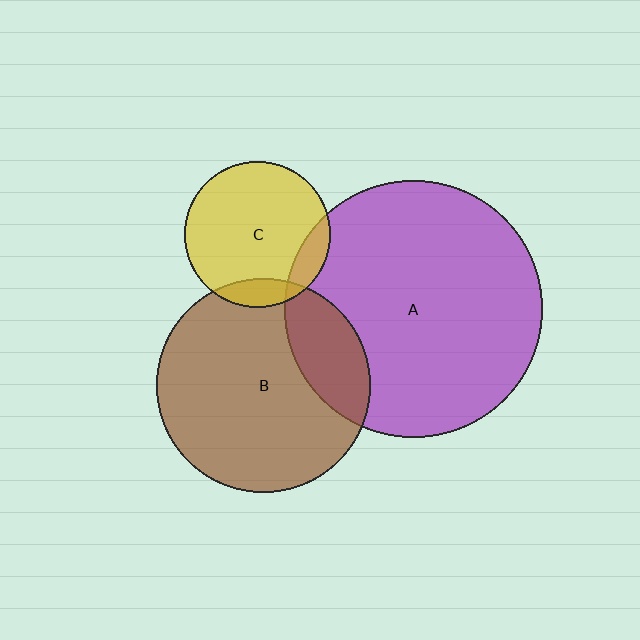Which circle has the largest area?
Circle A (purple).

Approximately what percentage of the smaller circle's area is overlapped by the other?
Approximately 10%.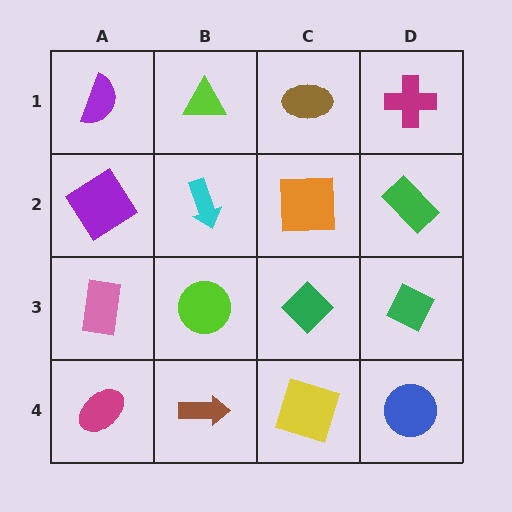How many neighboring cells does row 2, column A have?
3.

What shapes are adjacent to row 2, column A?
A purple semicircle (row 1, column A), a pink rectangle (row 3, column A), a cyan arrow (row 2, column B).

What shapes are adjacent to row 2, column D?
A magenta cross (row 1, column D), a green diamond (row 3, column D), an orange square (row 2, column C).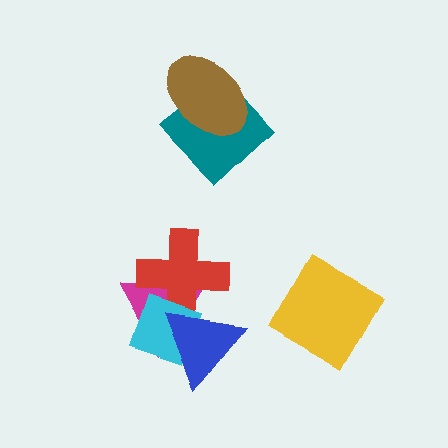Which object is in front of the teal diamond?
The brown ellipse is in front of the teal diamond.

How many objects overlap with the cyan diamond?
3 objects overlap with the cyan diamond.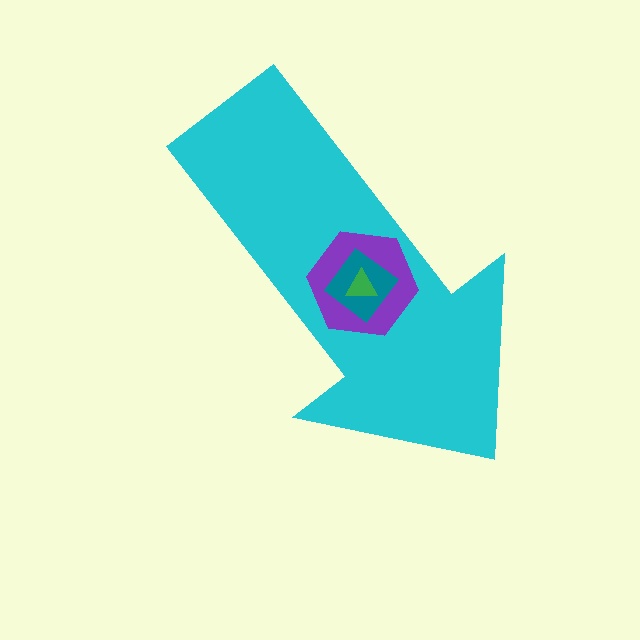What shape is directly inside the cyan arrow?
The purple hexagon.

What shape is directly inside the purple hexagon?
The teal diamond.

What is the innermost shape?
The green triangle.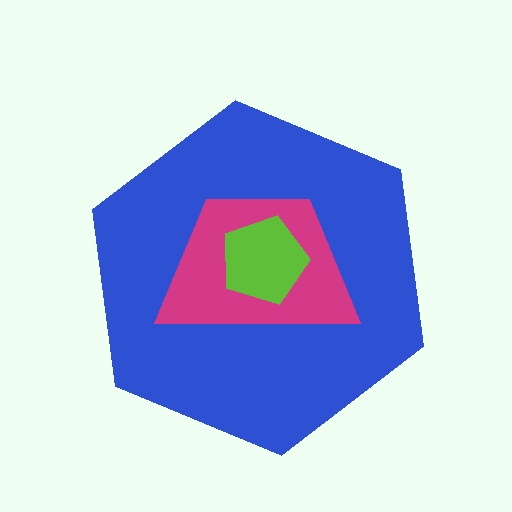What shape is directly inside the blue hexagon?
The magenta trapezoid.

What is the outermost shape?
The blue hexagon.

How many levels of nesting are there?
3.